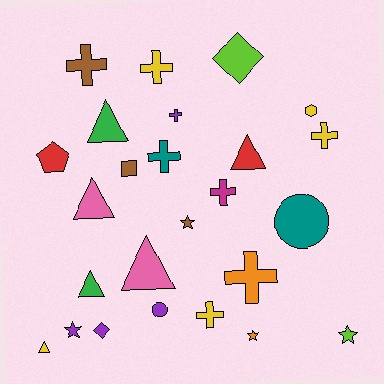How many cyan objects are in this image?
There are no cyan objects.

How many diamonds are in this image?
There are 2 diamonds.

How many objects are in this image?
There are 25 objects.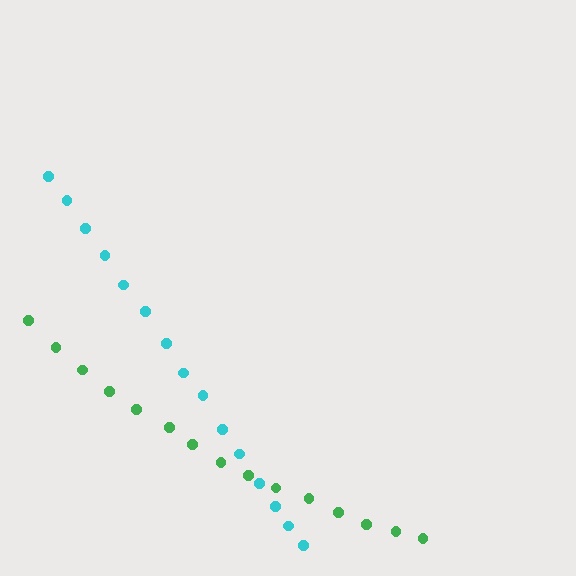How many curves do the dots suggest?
There are 2 distinct paths.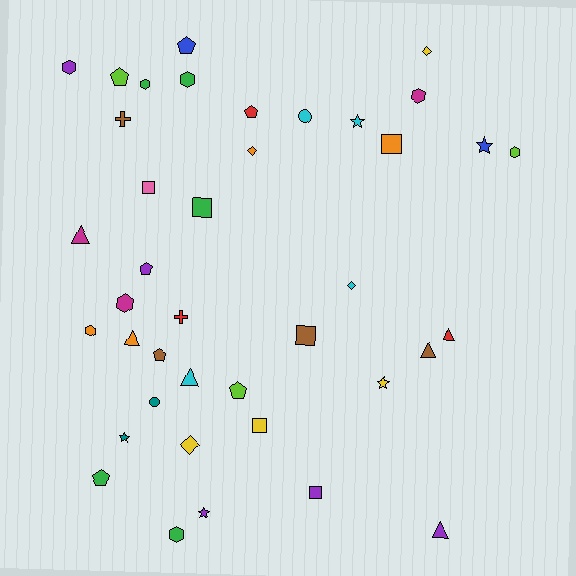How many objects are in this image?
There are 40 objects.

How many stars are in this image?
There are 5 stars.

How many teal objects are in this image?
There are 2 teal objects.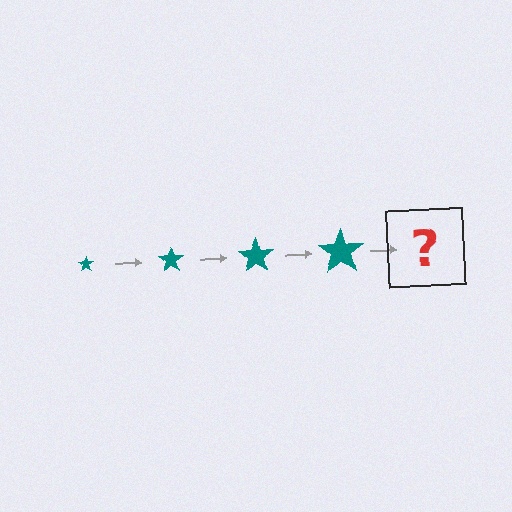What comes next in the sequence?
The next element should be a teal star, larger than the previous one.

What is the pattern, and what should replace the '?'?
The pattern is that the star gets progressively larger each step. The '?' should be a teal star, larger than the previous one.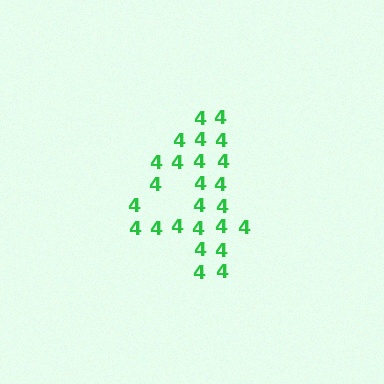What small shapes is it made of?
It is made of small digit 4's.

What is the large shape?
The large shape is the digit 4.